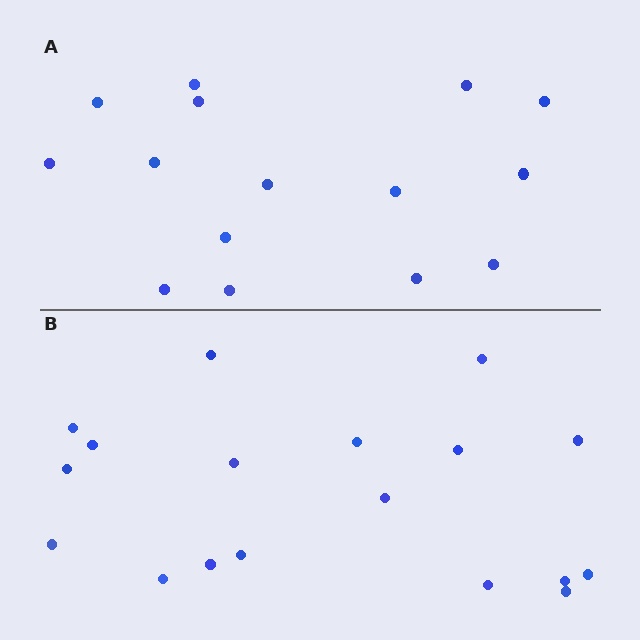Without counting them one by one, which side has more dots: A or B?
Region B (the bottom region) has more dots.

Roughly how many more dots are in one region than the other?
Region B has just a few more — roughly 2 or 3 more dots than region A.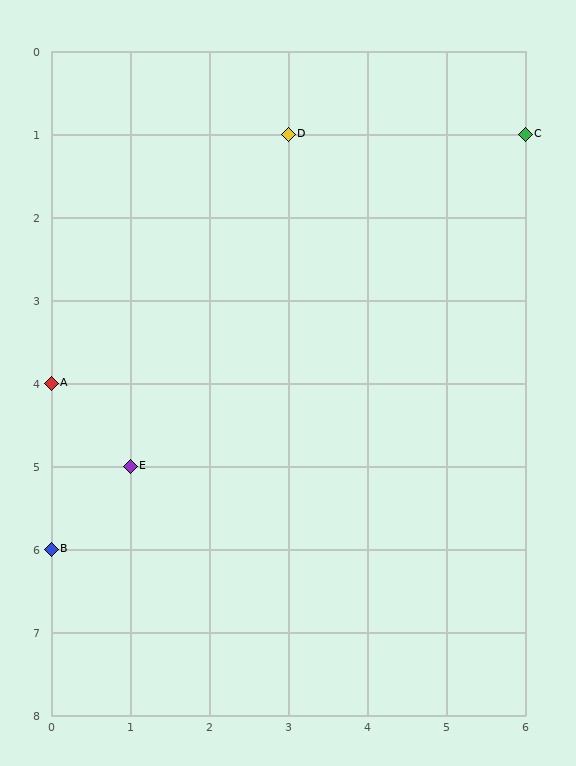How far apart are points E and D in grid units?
Points E and D are 2 columns and 4 rows apart (about 4.5 grid units diagonally).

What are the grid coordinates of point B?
Point B is at grid coordinates (0, 6).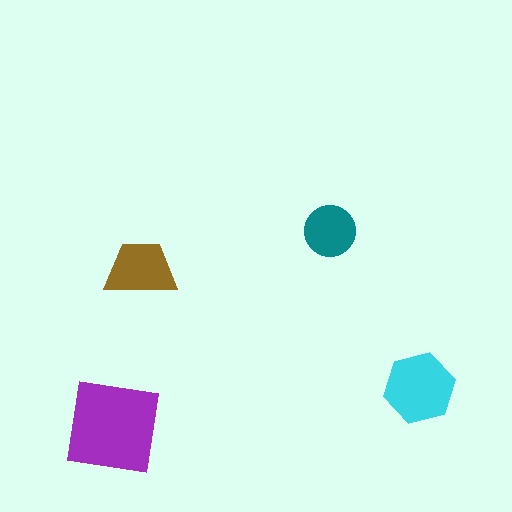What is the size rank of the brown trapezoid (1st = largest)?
3rd.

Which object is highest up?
The teal circle is topmost.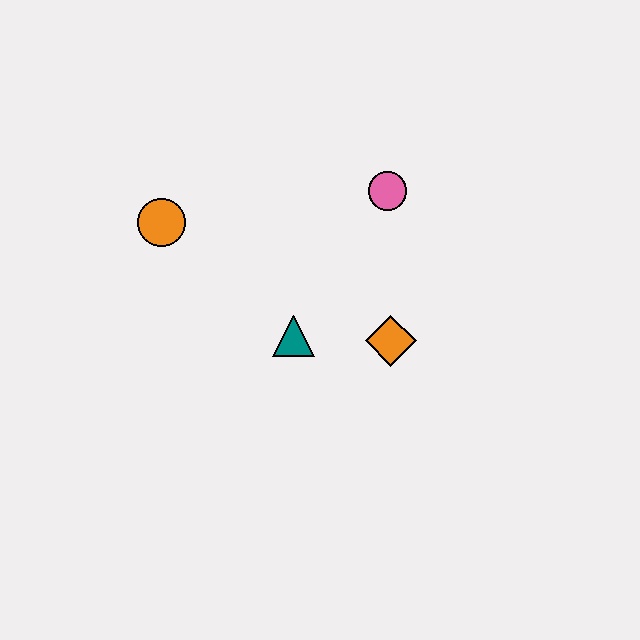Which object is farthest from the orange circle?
The orange diamond is farthest from the orange circle.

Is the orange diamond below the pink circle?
Yes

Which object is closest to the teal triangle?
The orange diamond is closest to the teal triangle.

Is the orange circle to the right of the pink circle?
No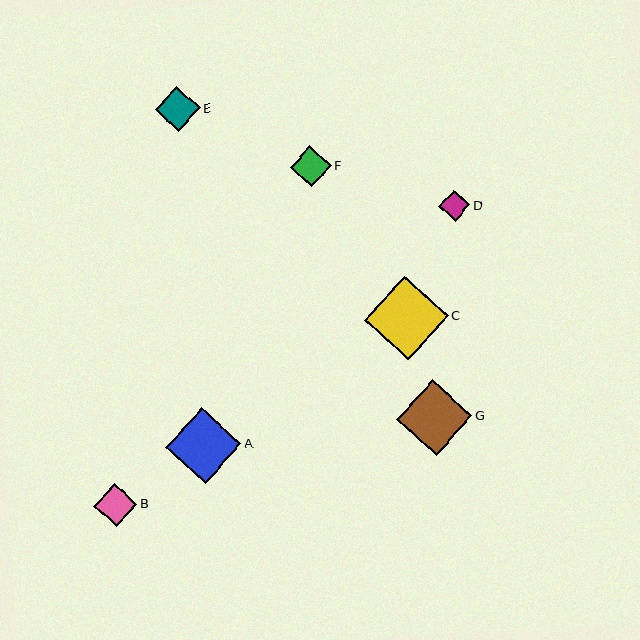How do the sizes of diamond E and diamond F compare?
Diamond E and diamond F are approximately the same size.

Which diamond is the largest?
Diamond C is the largest with a size of approximately 84 pixels.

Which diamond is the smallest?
Diamond D is the smallest with a size of approximately 31 pixels.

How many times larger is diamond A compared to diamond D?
Diamond A is approximately 2.4 times the size of diamond D.